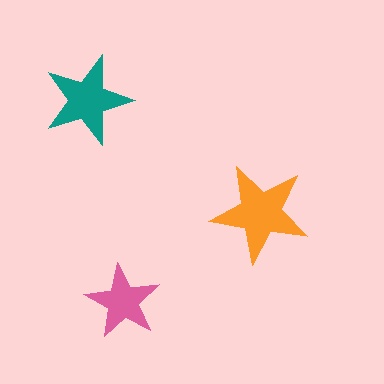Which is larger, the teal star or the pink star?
The teal one.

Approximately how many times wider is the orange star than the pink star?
About 1.5 times wider.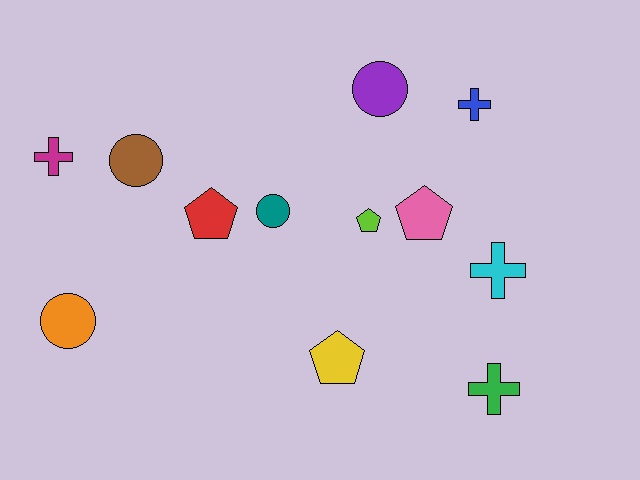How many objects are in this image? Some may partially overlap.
There are 12 objects.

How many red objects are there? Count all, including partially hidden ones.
There is 1 red object.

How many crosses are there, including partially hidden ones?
There are 4 crosses.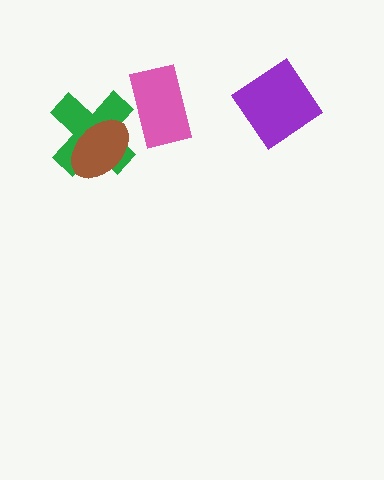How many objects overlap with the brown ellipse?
1 object overlaps with the brown ellipse.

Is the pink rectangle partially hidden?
No, no other shape covers it.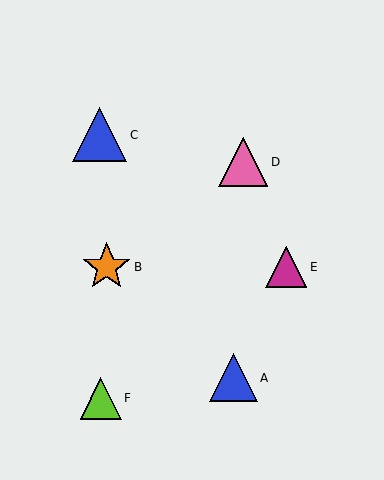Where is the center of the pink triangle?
The center of the pink triangle is at (243, 162).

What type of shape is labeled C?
Shape C is a blue triangle.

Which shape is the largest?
The blue triangle (labeled C) is the largest.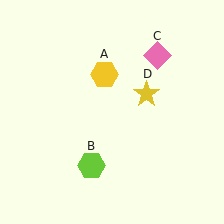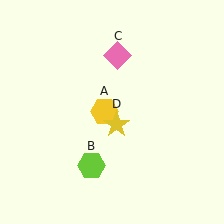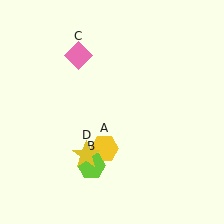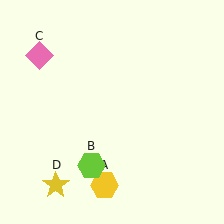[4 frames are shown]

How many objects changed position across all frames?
3 objects changed position: yellow hexagon (object A), pink diamond (object C), yellow star (object D).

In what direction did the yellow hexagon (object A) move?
The yellow hexagon (object A) moved down.